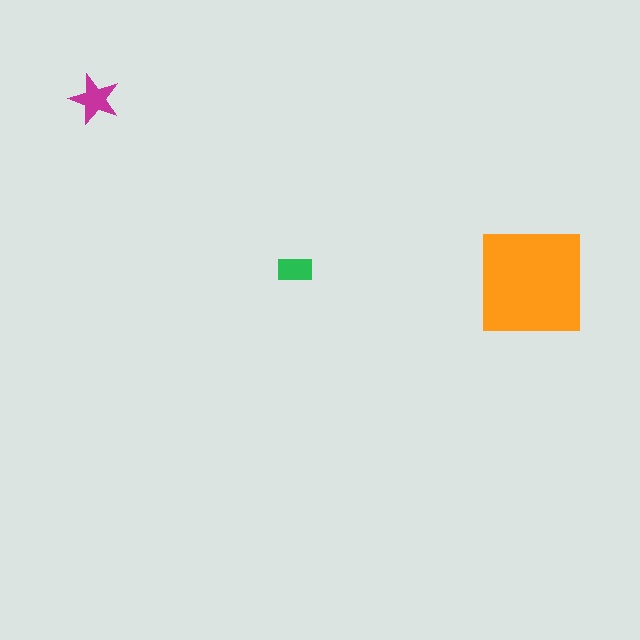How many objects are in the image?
There are 3 objects in the image.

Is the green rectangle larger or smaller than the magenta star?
Smaller.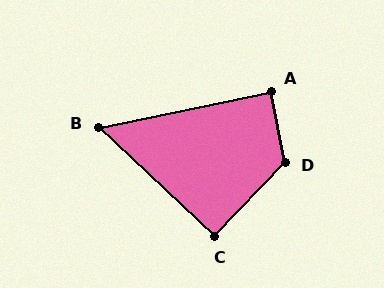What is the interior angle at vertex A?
Approximately 89 degrees (approximately right).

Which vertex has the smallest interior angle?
B, at approximately 55 degrees.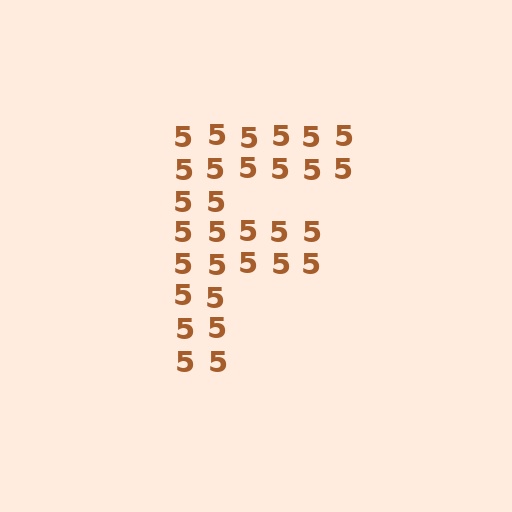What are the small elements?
The small elements are digit 5's.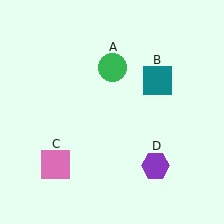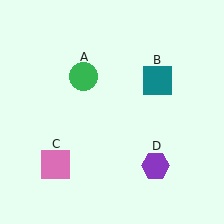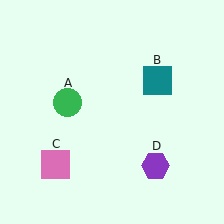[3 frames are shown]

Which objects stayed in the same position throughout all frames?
Teal square (object B) and pink square (object C) and purple hexagon (object D) remained stationary.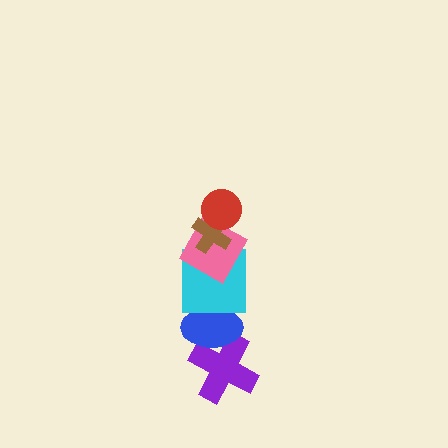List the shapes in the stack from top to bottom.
From top to bottom: the red circle, the brown cross, the pink square, the cyan square, the blue ellipse, the purple cross.